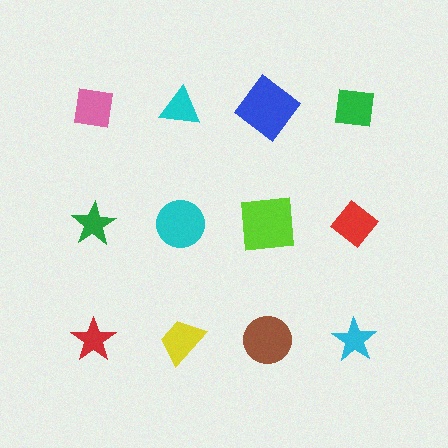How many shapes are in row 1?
4 shapes.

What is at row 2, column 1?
A green star.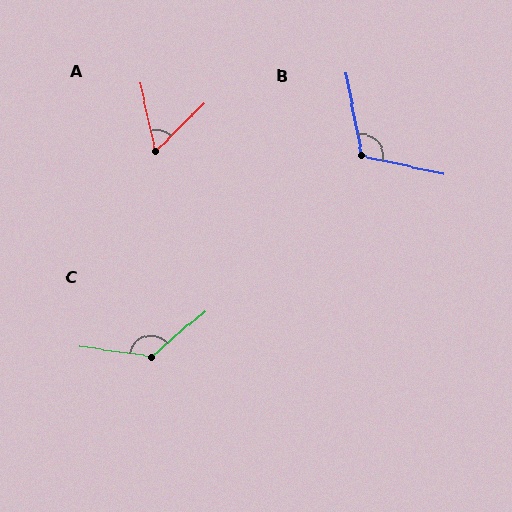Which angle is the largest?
C, at approximately 132 degrees.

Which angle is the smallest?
A, at approximately 58 degrees.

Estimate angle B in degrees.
Approximately 113 degrees.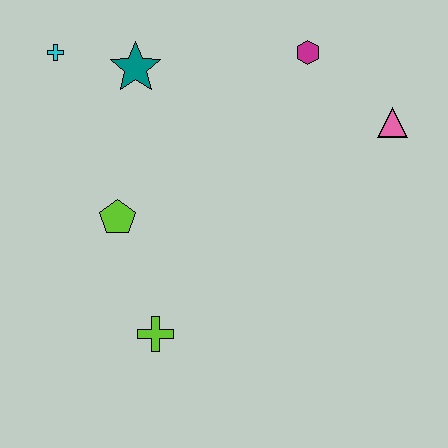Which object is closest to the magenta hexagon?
The pink triangle is closest to the magenta hexagon.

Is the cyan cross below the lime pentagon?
No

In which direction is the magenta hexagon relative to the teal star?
The magenta hexagon is to the right of the teal star.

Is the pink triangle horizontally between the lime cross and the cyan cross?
No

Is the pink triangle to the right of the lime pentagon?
Yes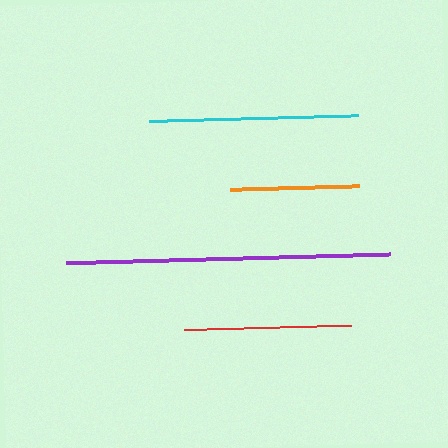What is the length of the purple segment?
The purple segment is approximately 324 pixels long.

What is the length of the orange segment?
The orange segment is approximately 129 pixels long.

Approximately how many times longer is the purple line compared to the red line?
The purple line is approximately 1.9 times the length of the red line.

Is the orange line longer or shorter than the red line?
The red line is longer than the orange line.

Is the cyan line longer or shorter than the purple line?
The purple line is longer than the cyan line.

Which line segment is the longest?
The purple line is the longest at approximately 324 pixels.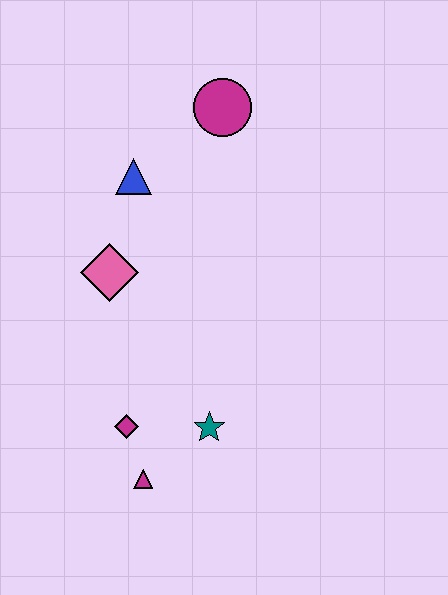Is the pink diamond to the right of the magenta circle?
No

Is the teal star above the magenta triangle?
Yes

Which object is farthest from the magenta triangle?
The magenta circle is farthest from the magenta triangle.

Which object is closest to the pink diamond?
The blue triangle is closest to the pink diamond.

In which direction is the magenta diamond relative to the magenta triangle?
The magenta diamond is above the magenta triangle.